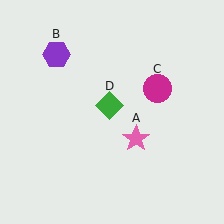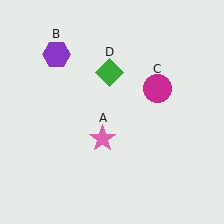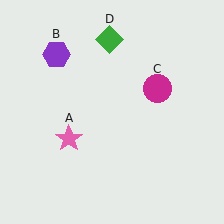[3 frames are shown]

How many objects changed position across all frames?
2 objects changed position: pink star (object A), green diamond (object D).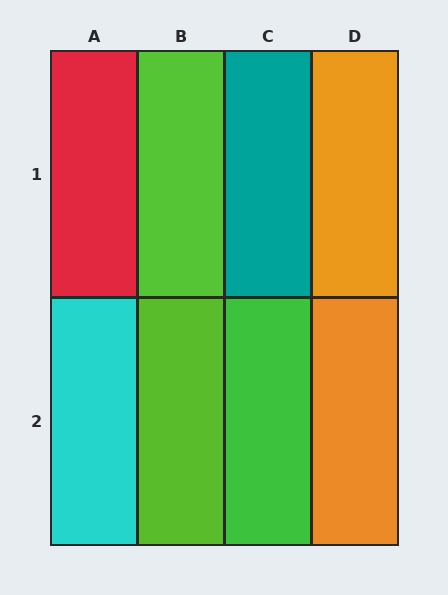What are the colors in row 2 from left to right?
Cyan, lime, green, orange.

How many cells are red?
1 cell is red.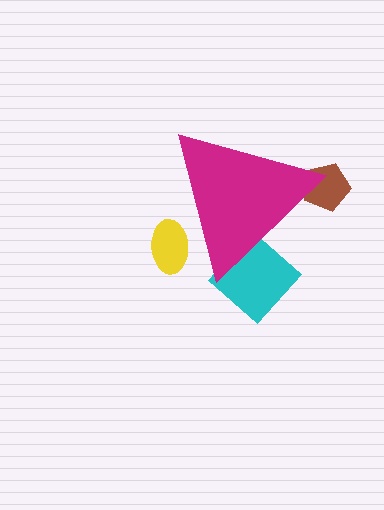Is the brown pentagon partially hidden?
Yes, the brown pentagon is partially hidden behind the magenta triangle.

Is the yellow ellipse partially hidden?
Yes, the yellow ellipse is partially hidden behind the magenta triangle.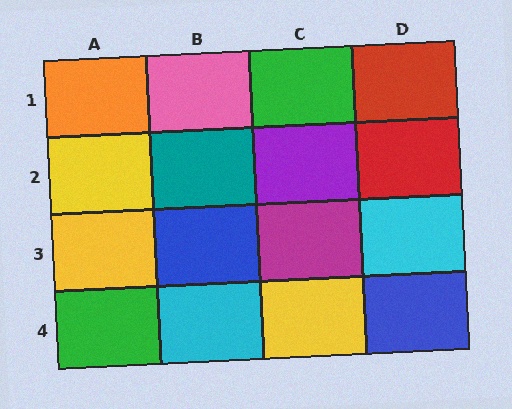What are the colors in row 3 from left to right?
Yellow, blue, magenta, cyan.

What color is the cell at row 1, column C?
Green.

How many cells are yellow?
3 cells are yellow.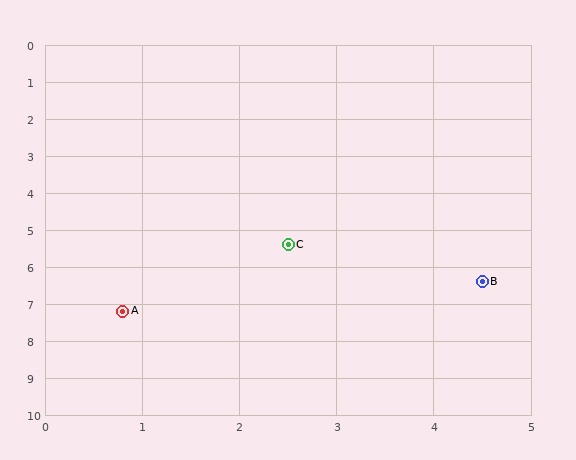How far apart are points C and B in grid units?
Points C and B are about 2.2 grid units apart.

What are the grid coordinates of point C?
Point C is at approximately (2.5, 5.4).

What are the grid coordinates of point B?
Point B is at approximately (4.5, 6.4).